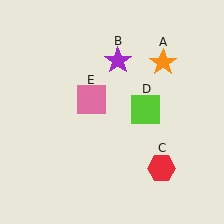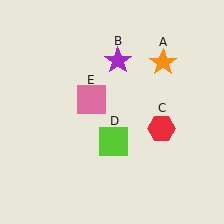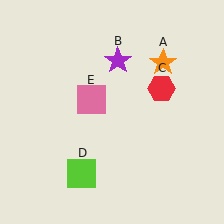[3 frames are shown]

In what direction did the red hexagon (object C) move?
The red hexagon (object C) moved up.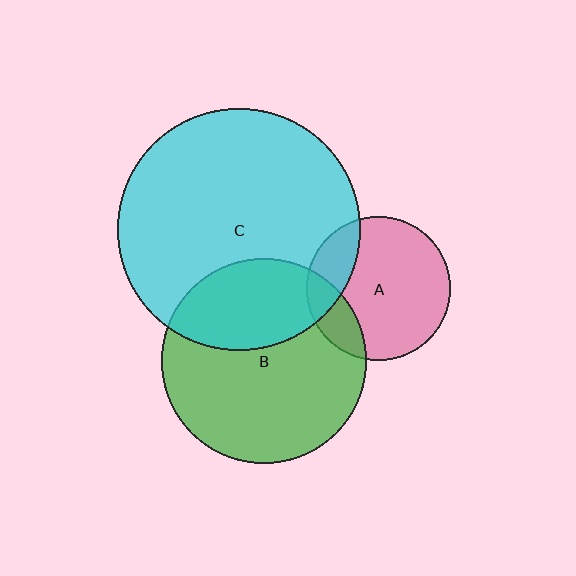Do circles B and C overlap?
Yes.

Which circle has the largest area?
Circle C (cyan).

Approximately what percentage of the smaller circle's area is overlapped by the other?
Approximately 35%.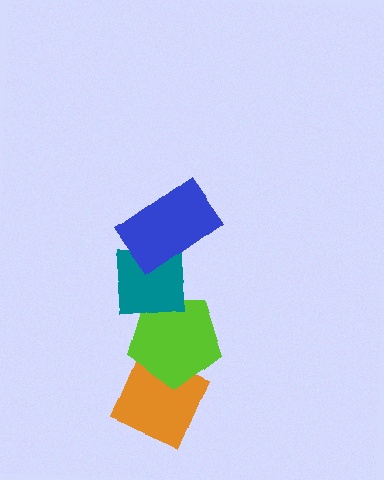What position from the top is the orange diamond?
The orange diamond is 4th from the top.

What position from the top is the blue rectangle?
The blue rectangle is 1st from the top.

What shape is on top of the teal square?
The blue rectangle is on top of the teal square.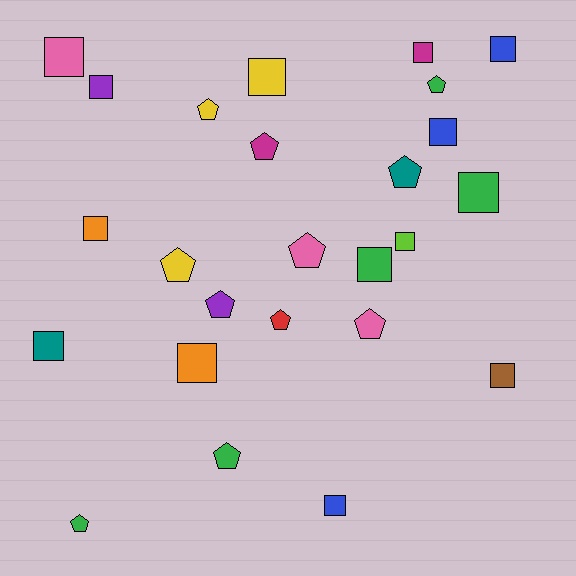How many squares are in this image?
There are 14 squares.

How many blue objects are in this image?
There are 3 blue objects.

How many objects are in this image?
There are 25 objects.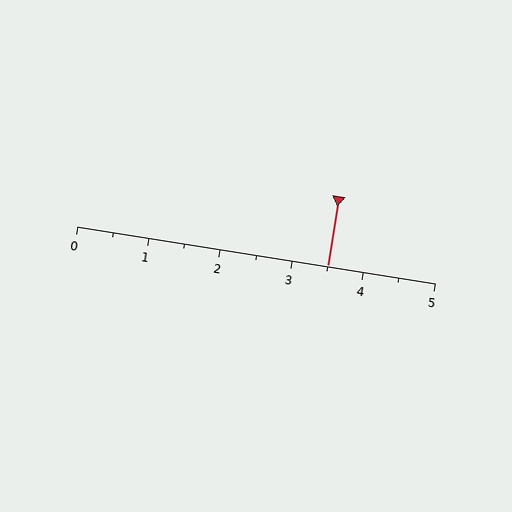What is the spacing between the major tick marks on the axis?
The major ticks are spaced 1 apart.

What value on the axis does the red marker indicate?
The marker indicates approximately 3.5.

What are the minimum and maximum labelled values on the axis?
The axis runs from 0 to 5.